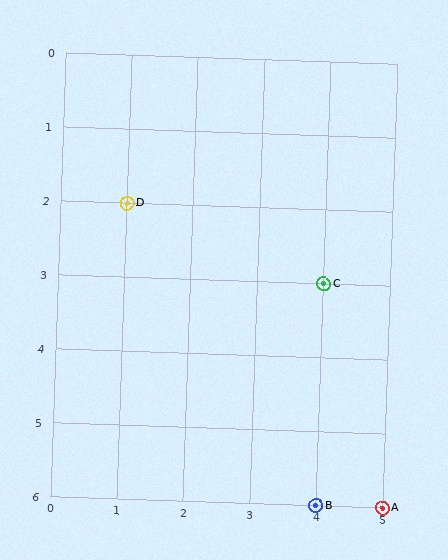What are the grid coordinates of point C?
Point C is at grid coordinates (4, 3).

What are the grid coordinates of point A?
Point A is at grid coordinates (5, 6).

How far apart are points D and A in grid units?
Points D and A are 4 columns and 4 rows apart (about 5.7 grid units diagonally).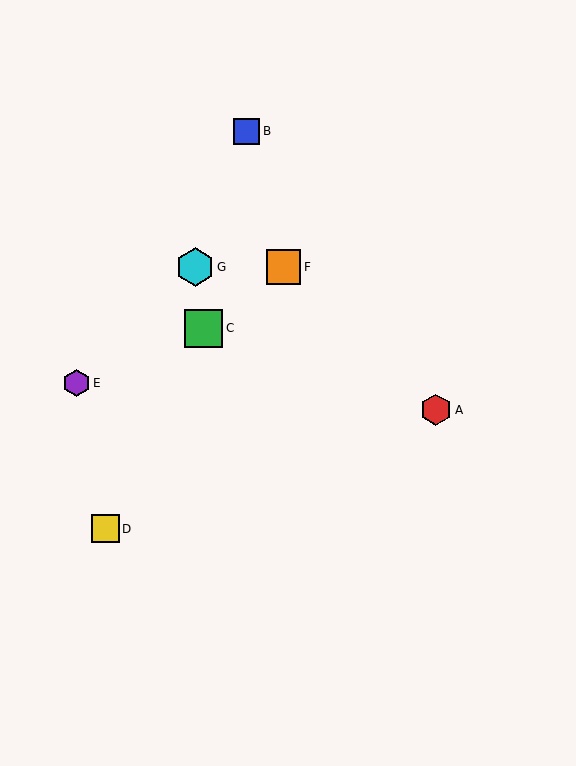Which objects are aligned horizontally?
Objects F, G are aligned horizontally.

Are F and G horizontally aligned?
Yes, both are at y≈267.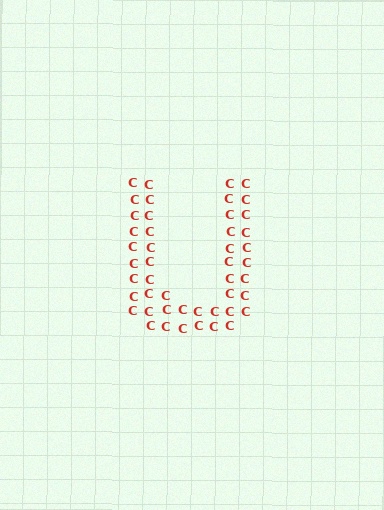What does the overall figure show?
The overall figure shows the letter U.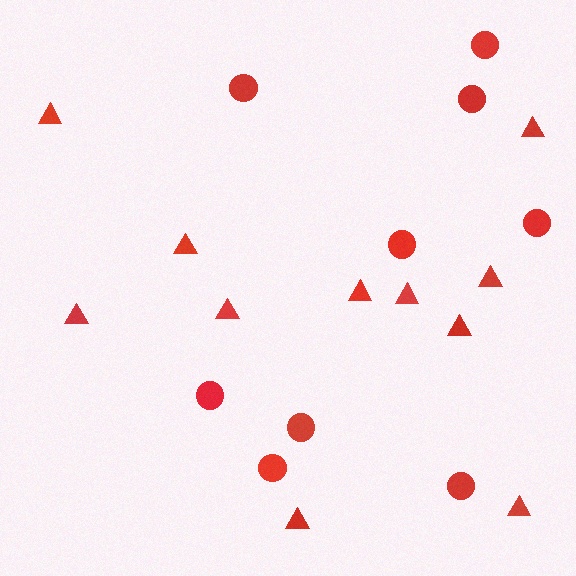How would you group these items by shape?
There are 2 groups: one group of circles (9) and one group of triangles (11).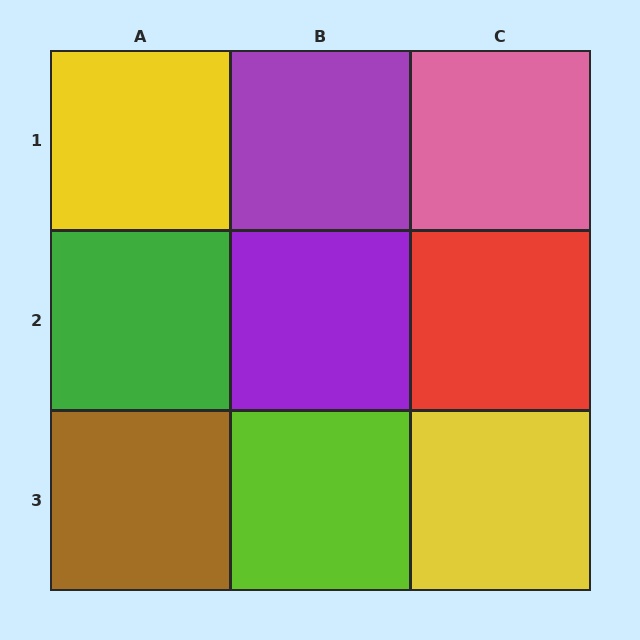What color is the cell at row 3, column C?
Yellow.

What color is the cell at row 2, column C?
Red.